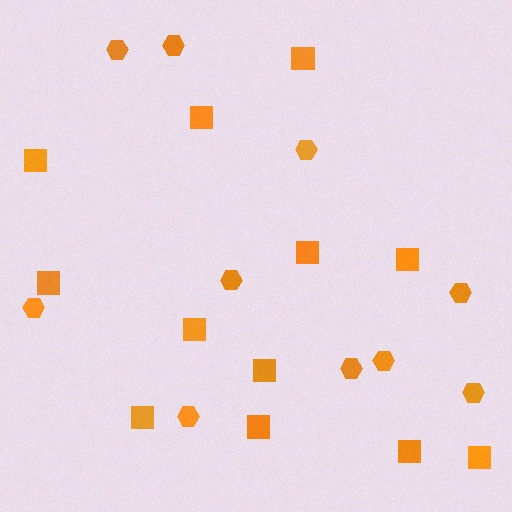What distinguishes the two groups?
There are 2 groups: one group of hexagons (10) and one group of squares (12).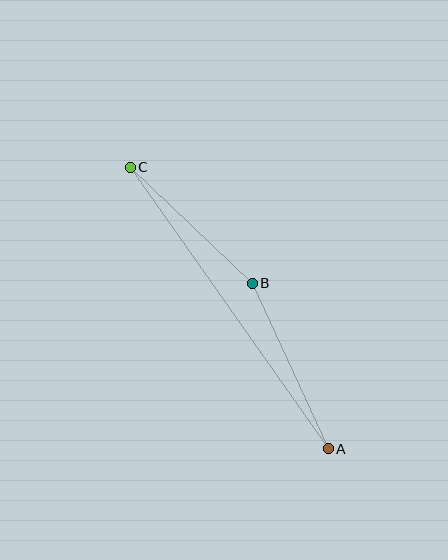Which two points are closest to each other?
Points B and C are closest to each other.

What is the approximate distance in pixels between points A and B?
The distance between A and B is approximately 183 pixels.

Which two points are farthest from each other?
Points A and C are farthest from each other.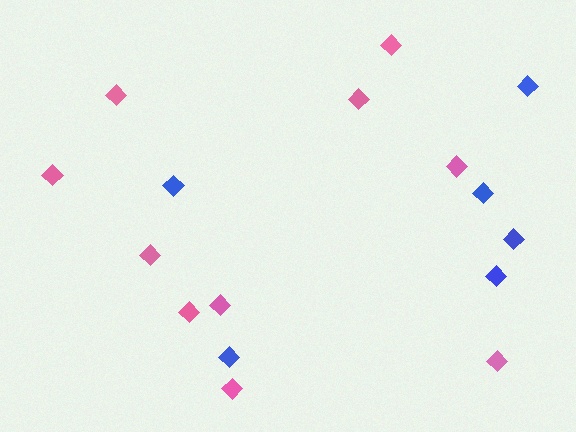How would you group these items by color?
There are 2 groups: one group of pink diamonds (10) and one group of blue diamonds (6).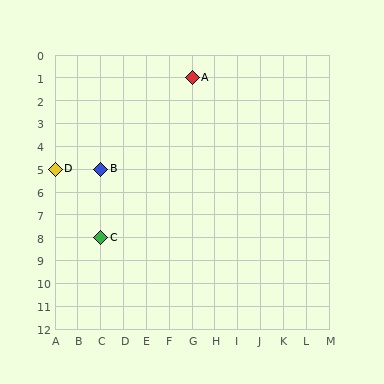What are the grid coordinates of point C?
Point C is at grid coordinates (C, 8).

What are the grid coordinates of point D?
Point D is at grid coordinates (A, 5).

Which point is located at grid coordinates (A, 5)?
Point D is at (A, 5).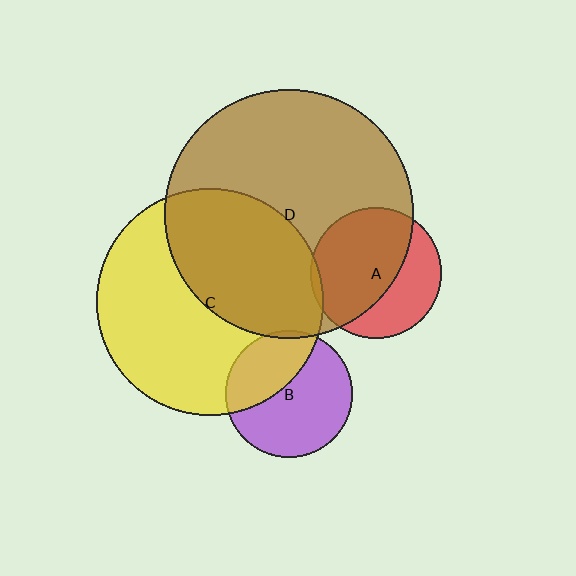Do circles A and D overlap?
Yes.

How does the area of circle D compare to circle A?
Approximately 3.6 times.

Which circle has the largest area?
Circle D (brown).